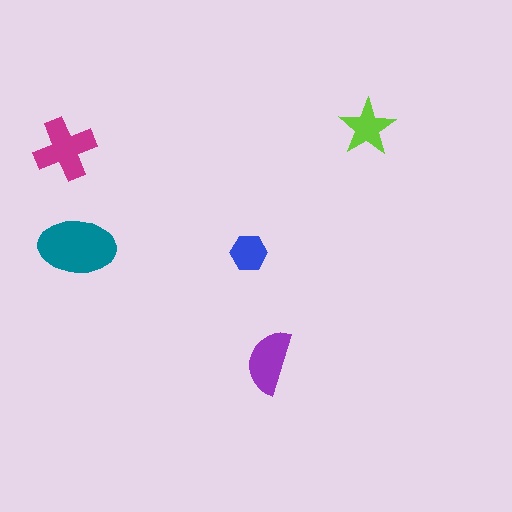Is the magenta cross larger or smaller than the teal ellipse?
Smaller.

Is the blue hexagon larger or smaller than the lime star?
Smaller.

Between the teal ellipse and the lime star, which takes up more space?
The teal ellipse.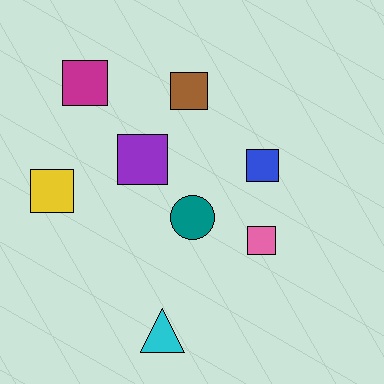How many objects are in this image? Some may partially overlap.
There are 8 objects.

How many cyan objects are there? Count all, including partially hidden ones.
There is 1 cyan object.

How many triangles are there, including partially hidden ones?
There is 1 triangle.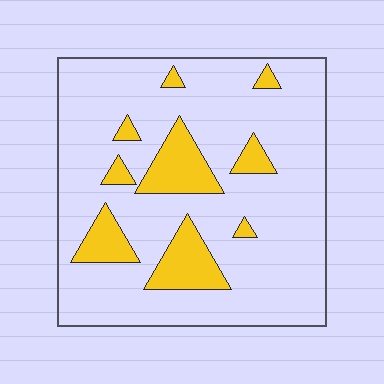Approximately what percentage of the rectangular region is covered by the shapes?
Approximately 15%.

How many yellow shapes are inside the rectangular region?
9.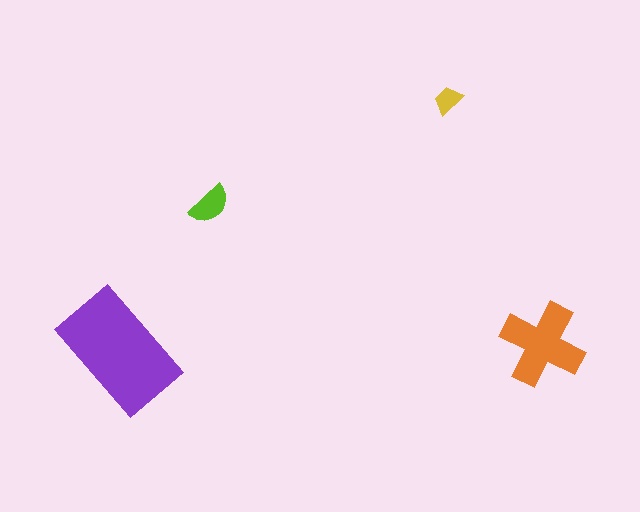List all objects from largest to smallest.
The purple rectangle, the orange cross, the lime semicircle, the yellow trapezoid.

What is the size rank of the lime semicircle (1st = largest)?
3rd.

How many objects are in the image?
There are 4 objects in the image.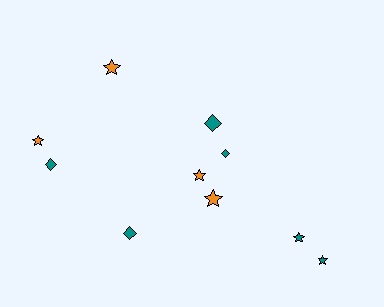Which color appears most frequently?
Teal, with 6 objects.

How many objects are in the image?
There are 10 objects.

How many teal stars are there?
There are 2 teal stars.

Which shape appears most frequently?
Star, with 6 objects.